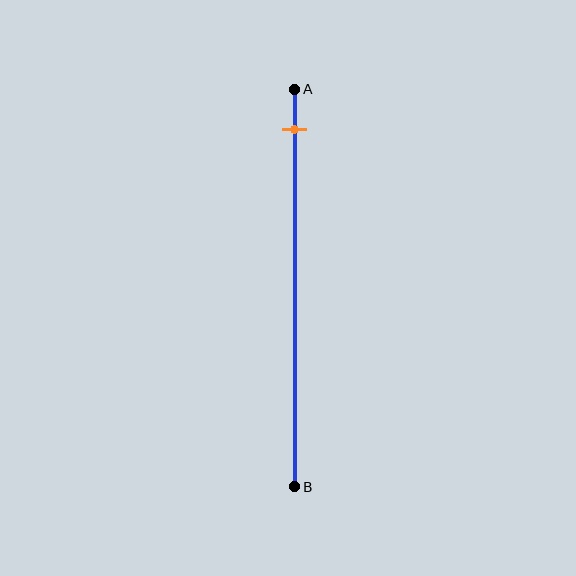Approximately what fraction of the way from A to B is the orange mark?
The orange mark is approximately 10% of the way from A to B.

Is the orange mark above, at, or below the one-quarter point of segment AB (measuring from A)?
The orange mark is above the one-quarter point of segment AB.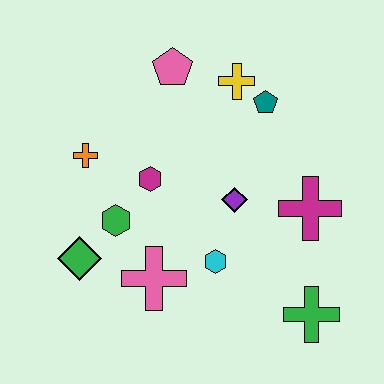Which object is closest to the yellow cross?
The teal pentagon is closest to the yellow cross.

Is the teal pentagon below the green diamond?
No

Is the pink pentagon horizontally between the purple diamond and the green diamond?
Yes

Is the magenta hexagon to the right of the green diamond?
Yes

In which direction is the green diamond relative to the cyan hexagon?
The green diamond is to the left of the cyan hexagon.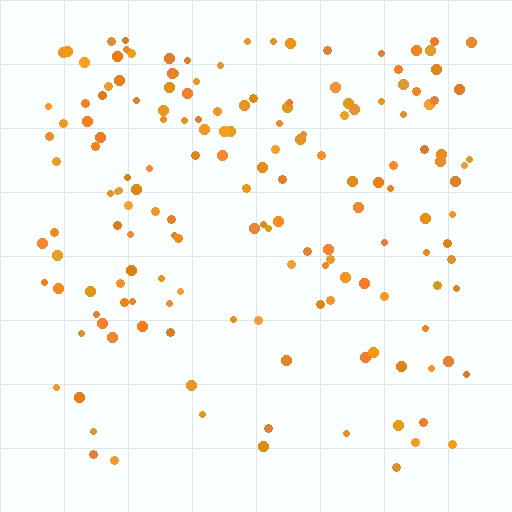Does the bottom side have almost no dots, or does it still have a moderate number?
Still a moderate number, just noticeably fewer than the top.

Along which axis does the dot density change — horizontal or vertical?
Vertical.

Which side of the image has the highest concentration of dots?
The top.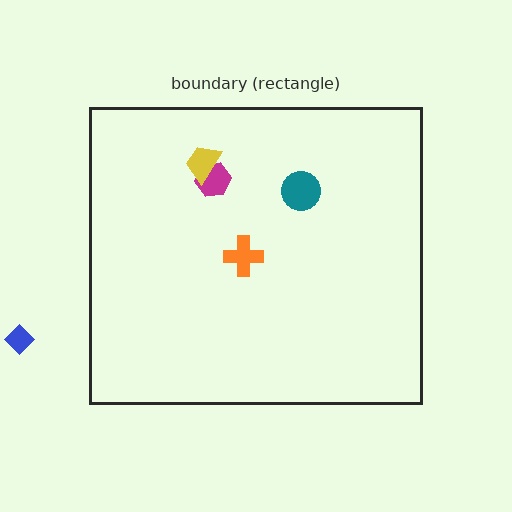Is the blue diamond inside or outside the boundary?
Outside.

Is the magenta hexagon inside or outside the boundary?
Inside.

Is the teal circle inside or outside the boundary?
Inside.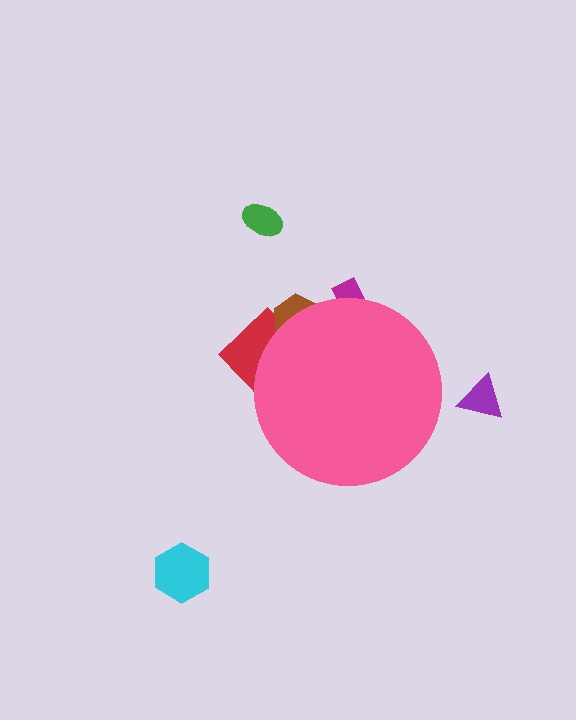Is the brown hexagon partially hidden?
Yes, the brown hexagon is partially hidden behind the pink circle.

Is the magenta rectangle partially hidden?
Yes, the magenta rectangle is partially hidden behind the pink circle.